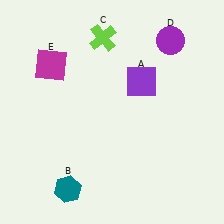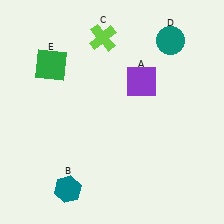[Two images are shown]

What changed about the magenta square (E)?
In Image 1, E is magenta. In Image 2, it changed to green.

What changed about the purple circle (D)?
In Image 1, D is purple. In Image 2, it changed to teal.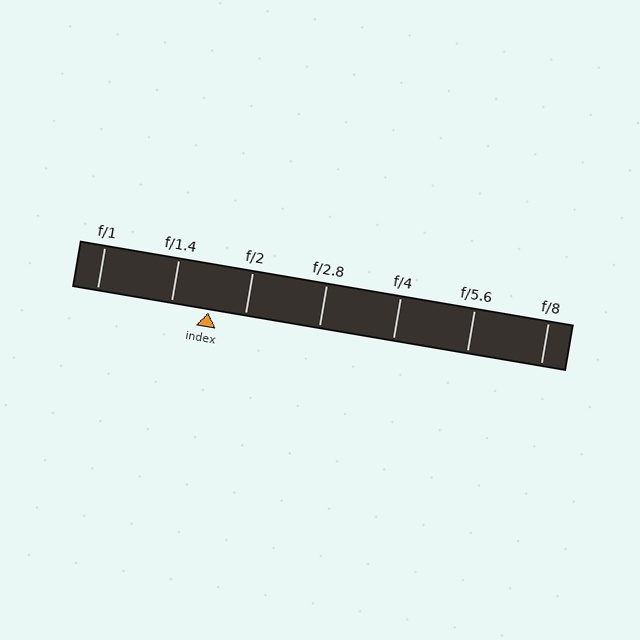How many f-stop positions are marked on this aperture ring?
There are 7 f-stop positions marked.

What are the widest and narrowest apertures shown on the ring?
The widest aperture shown is f/1 and the narrowest is f/8.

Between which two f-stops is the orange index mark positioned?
The index mark is between f/1.4 and f/2.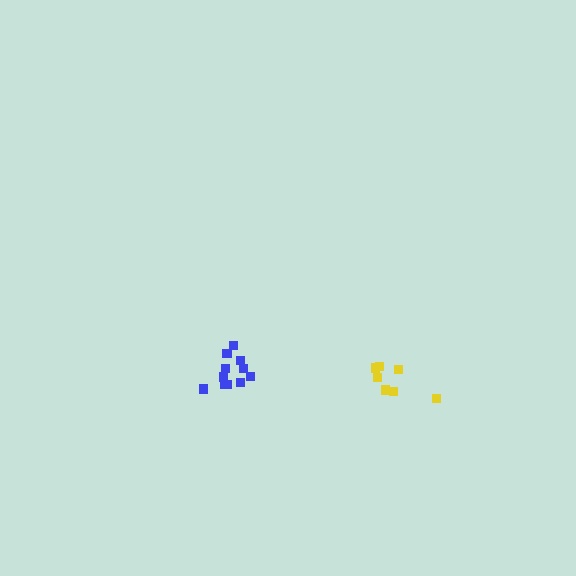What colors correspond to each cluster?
The clusters are colored: blue, yellow.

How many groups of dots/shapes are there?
There are 2 groups.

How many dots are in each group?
Group 1: 11 dots, Group 2: 7 dots (18 total).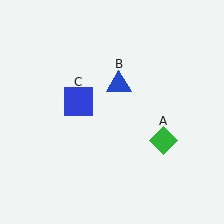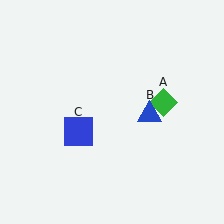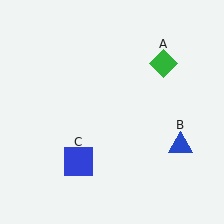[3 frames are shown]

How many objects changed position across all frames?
3 objects changed position: green diamond (object A), blue triangle (object B), blue square (object C).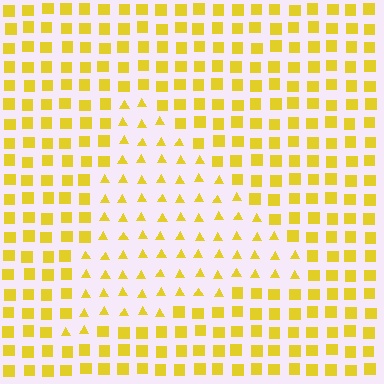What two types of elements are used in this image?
The image uses triangles inside the triangle region and squares outside it.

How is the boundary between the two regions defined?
The boundary is defined by a change in element shape: triangles inside vs. squares outside. All elements share the same color and spacing.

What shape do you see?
I see a triangle.